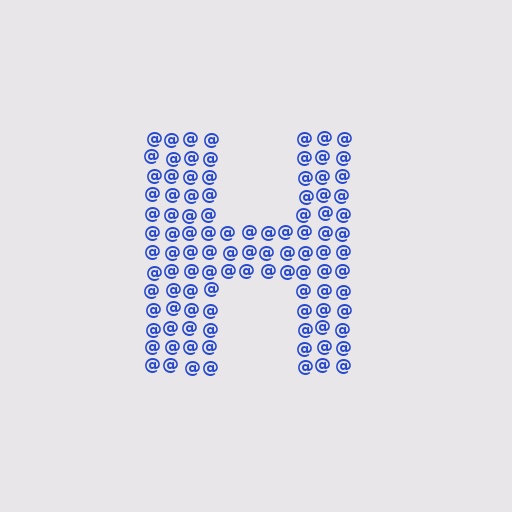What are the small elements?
The small elements are at signs.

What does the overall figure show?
The overall figure shows the letter H.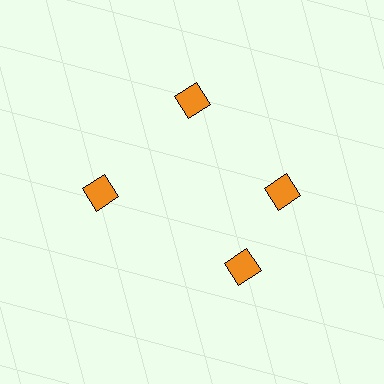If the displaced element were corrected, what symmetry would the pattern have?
It would have 4-fold rotational symmetry — the pattern would map onto itself every 90 degrees.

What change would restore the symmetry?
The symmetry would be restored by rotating it back into even spacing with its neighbors so that all 4 diamonds sit at equal angles and equal distance from the center.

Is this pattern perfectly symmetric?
No. The 4 orange diamonds are arranged in a ring, but one element near the 6 o'clock position is rotated out of alignment along the ring, breaking the 4-fold rotational symmetry.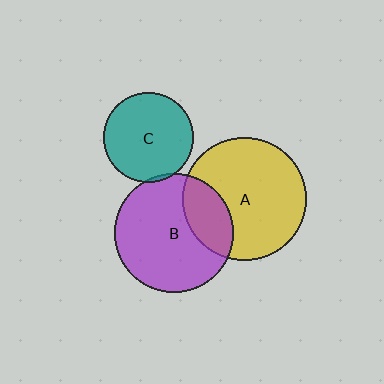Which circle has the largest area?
Circle A (yellow).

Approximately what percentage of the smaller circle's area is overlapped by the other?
Approximately 5%.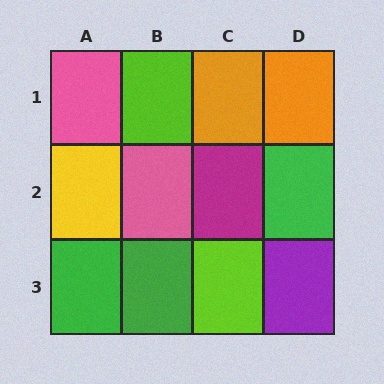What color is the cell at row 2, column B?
Pink.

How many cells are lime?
2 cells are lime.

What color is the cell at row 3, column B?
Green.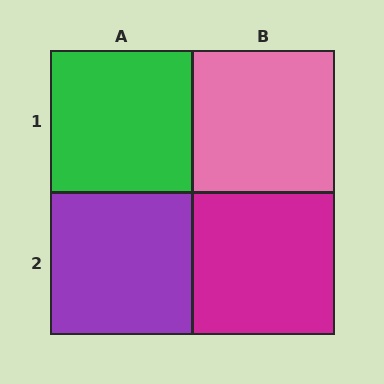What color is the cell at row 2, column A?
Purple.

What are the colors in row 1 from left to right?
Green, pink.